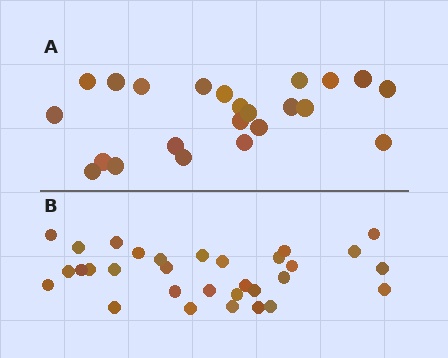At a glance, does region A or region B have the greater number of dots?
Region B (the bottom region) has more dots.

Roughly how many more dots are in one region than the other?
Region B has roughly 8 or so more dots than region A.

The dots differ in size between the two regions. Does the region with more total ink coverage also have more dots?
No. Region A has more total ink coverage because its dots are larger, but region B actually contains more individual dots. Total area can be misleading — the number of items is what matters here.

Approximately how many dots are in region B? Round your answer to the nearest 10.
About 30 dots. (The exact count is 31, which rounds to 30.)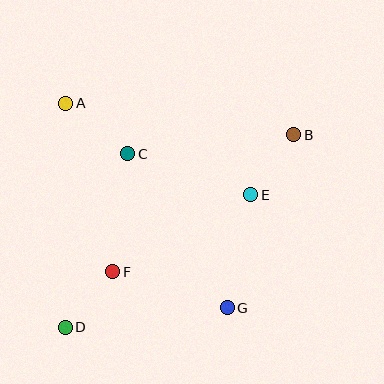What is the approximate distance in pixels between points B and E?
The distance between B and E is approximately 74 pixels.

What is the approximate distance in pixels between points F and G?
The distance between F and G is approximately 120 pixels.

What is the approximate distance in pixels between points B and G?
The distance between B and G is approximately 185 pixels.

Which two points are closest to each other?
Points D and F are closest to each other.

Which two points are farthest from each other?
Points B and D are farthest from each other.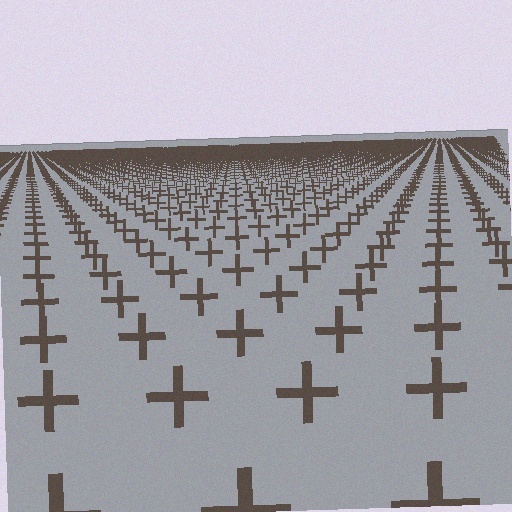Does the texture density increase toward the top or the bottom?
Density increases toward the top.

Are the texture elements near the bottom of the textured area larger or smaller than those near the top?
Larger. Near the bottom, elements are closer to the viewer and appear at a bigger on-screen size.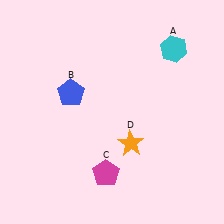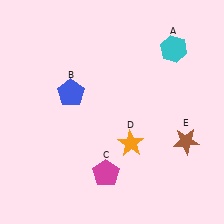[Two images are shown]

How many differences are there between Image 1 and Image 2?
There is 1 difference between the two images.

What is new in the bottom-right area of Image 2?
A brown star (E) was added in the bottom-right area of Image 2.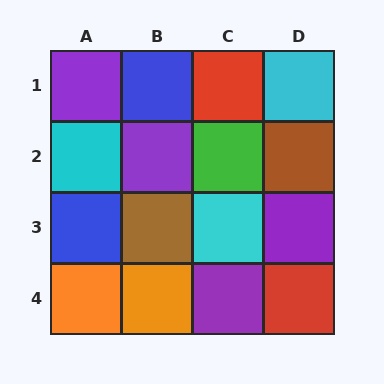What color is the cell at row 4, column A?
Orange.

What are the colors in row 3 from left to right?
Blue, brown, cyan, purple.